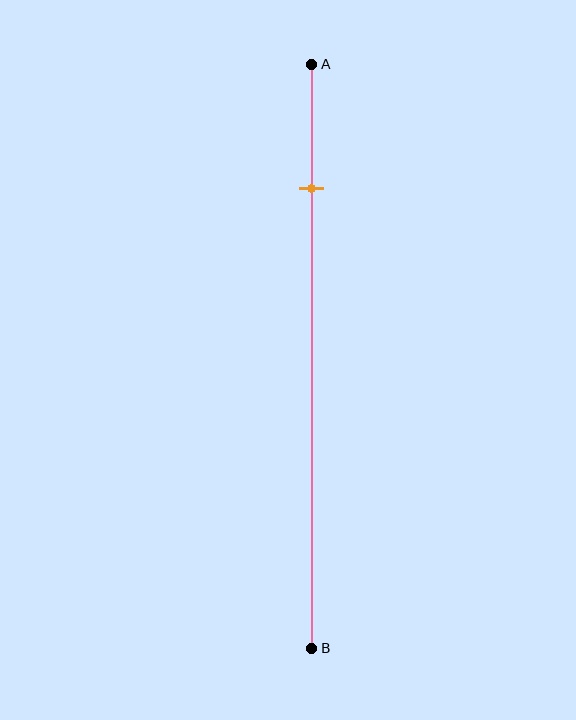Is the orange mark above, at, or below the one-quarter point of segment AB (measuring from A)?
The orange mark is above the one-quarter point of segment AB.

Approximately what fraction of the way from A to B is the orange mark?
The orange mark is approximately 20% of the way from A to B.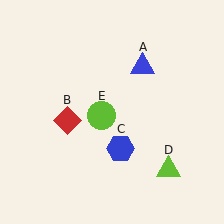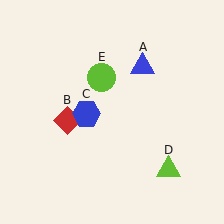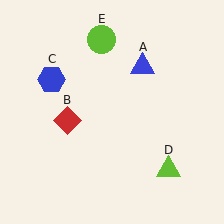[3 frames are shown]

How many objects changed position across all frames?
2 objects changed position: blue hexagon (object C), lime circle (object E).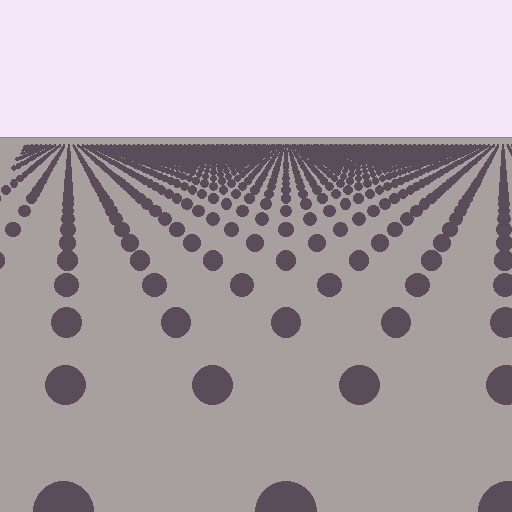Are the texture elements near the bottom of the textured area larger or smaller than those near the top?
Larger. Near the bottom, elements are closer to the viewer and appear at a bigger on-screen size.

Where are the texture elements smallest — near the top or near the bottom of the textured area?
Near the top.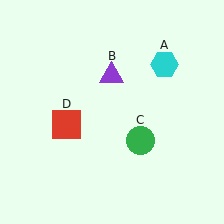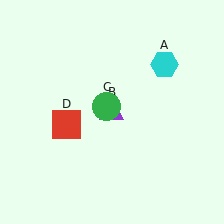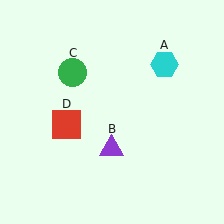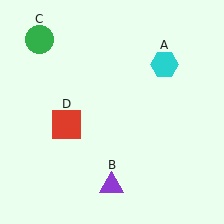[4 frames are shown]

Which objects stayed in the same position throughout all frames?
Cyan hexagon (object A) and red square (object D) remained stationary.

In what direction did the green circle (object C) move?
The green circle (object C) moved up and to the left.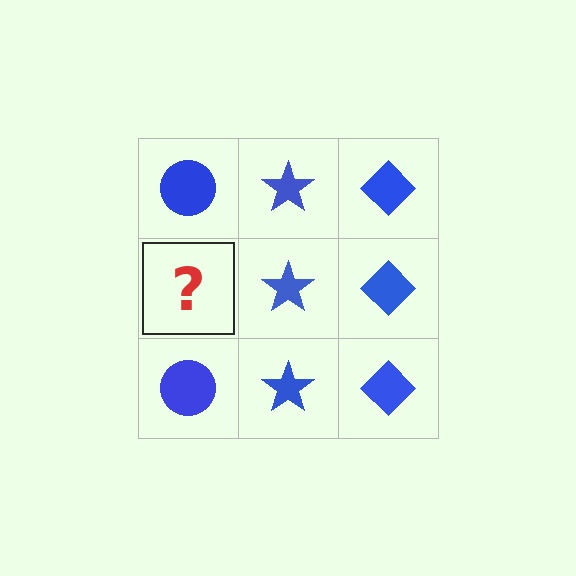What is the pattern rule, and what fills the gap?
The rule is that each column has a consistent shape. The gap should be filled with a blue circle.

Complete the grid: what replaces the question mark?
The question mark should be replaced with a blue circle.